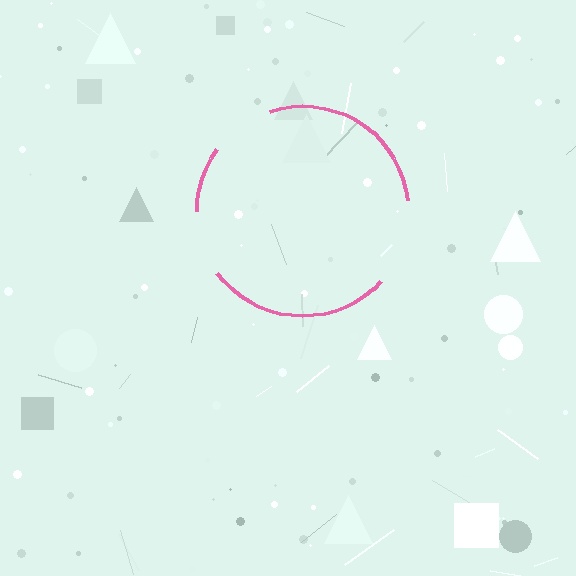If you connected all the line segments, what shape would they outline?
They would outline a circle.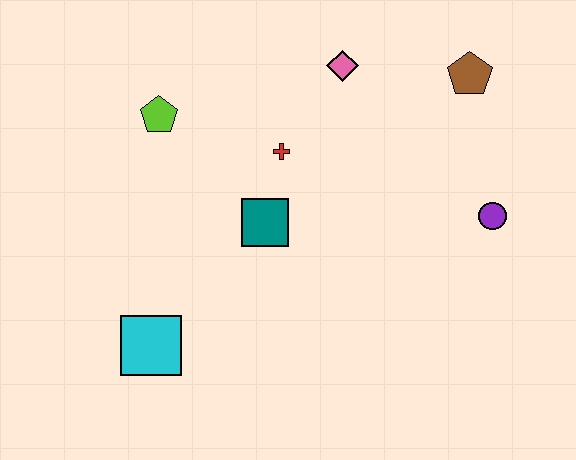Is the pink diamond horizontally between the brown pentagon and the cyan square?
Yes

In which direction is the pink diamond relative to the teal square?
The pink diamond is above the teal square.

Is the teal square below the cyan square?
No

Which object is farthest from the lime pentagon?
The purple circle is farthest from the lime pentagon.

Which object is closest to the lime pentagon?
The red cross is closest to the lime pentagon.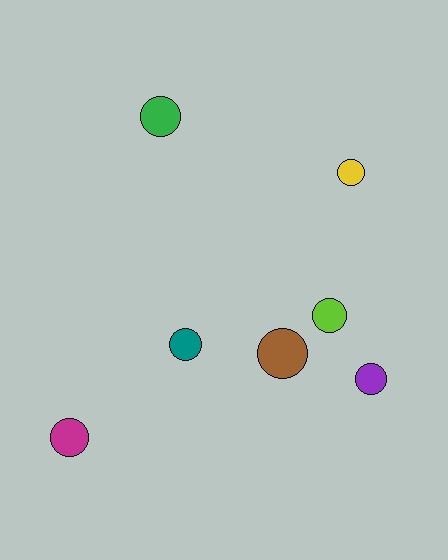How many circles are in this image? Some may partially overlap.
There are 7 circles.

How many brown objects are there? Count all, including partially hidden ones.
There is 1 brown object.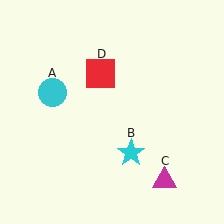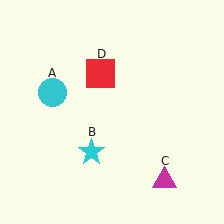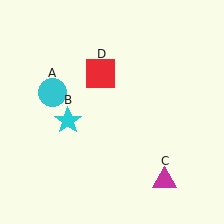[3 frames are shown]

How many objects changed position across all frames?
1 object changed position: cyan star (object B).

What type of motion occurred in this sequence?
The cyan star (object B) rotated clockwise around the center of the scene.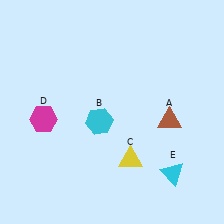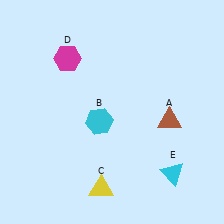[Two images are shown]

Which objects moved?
The objects that moved are: the yellow triangle (C), the magenta hexagon (D).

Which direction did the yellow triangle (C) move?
The yellow triangle (C) moved left.